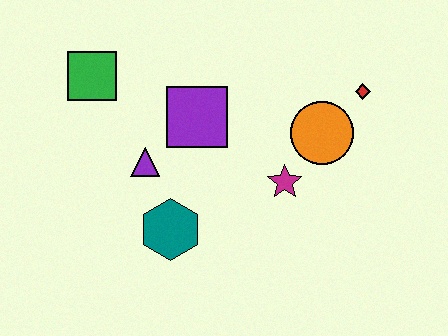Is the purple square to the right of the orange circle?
No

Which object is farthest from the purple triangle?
The red diamond is farthest from the purple triangle.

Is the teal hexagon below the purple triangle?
Yes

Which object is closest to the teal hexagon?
The purple triangle is closest to the teal hexagon.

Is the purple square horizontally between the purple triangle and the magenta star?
Yes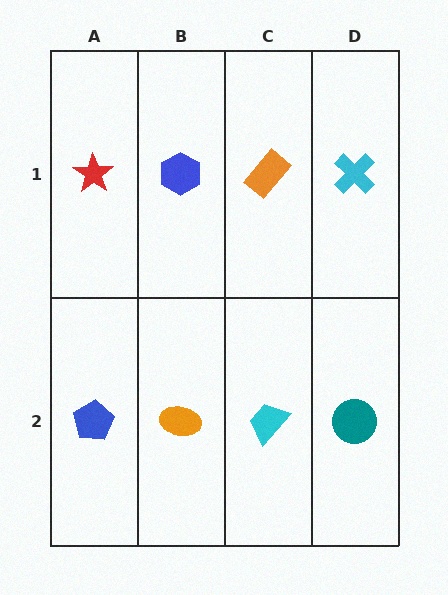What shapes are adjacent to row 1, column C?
A cyan trapezoid (row 2, column C), a blue hexagon (row 1, column B), a cyan cross (row 1, column D).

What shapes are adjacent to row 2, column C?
An orange rectangle (row 1, column C), an orange ellipse (row 2, column B), a teal circle (row 2, column D).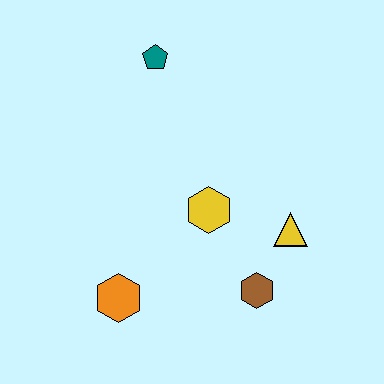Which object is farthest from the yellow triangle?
The teal pentagon is farthest from the yellow triangle.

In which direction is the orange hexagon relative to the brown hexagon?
The orange hexagon is to the left of the brown hexagon.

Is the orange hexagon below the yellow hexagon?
Yes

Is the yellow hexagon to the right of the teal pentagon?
Yes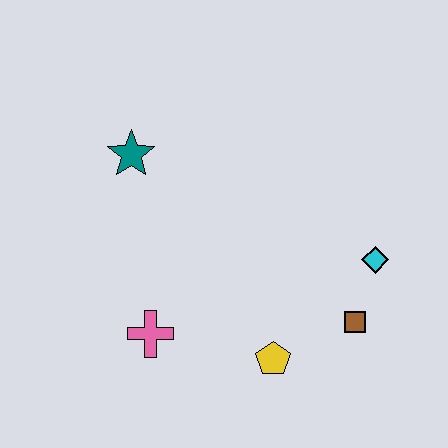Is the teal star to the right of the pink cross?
No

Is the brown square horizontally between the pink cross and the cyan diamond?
Yes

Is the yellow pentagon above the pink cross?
No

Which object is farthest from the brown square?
The teal star is farthest from the brown square.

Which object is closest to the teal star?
The pink cross is closest to the teal star.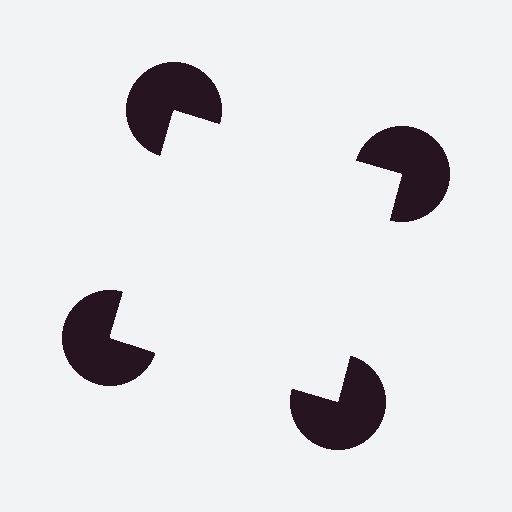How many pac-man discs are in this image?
There are 4 — one at each vertex of the illusory square.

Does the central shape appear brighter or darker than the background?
It typically appears slightly brighter than the background, even though no actual brightness change is drawn.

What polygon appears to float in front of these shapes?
An illusory square — its edges are inferred from the aligned wedge cuts in the pac-man discs, not physically drawn.